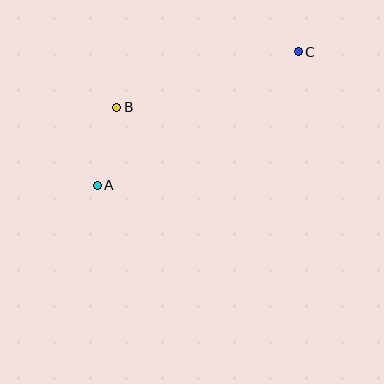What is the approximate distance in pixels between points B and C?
The distance between B and C is approximately 190 pixels.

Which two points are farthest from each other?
Points A and C are farthest from each other.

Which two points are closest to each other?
Points A and B are closest to each other.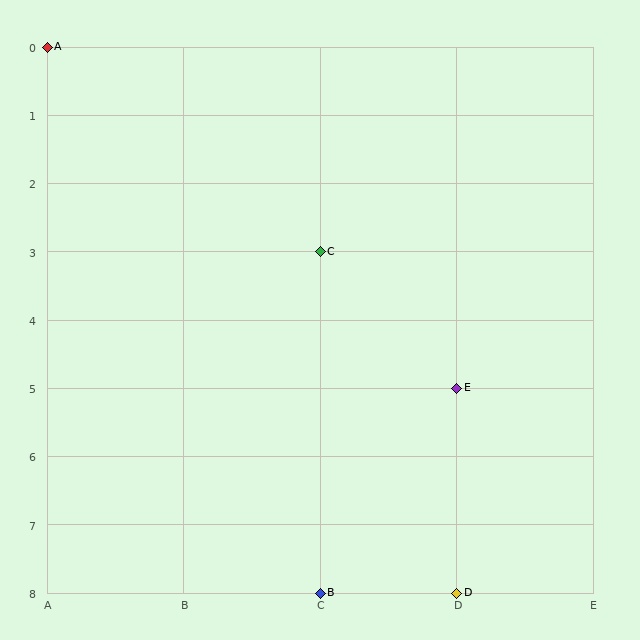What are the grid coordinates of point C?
Point C is at grid coordinates (C, 3).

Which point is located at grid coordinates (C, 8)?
Point B is at (C, 8).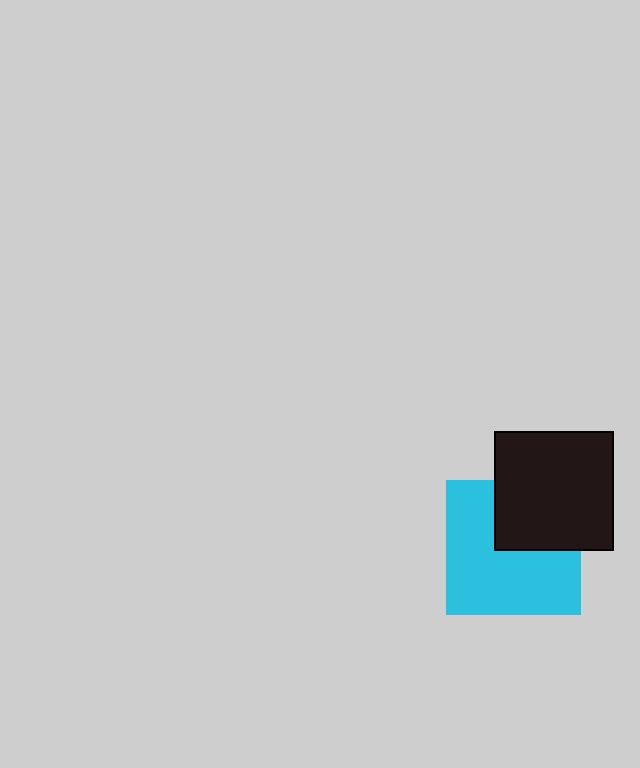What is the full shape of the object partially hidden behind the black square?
The partially hidden object is a cyan square.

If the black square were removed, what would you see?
You would see the complete cyan square.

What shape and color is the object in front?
The object in front is a black square.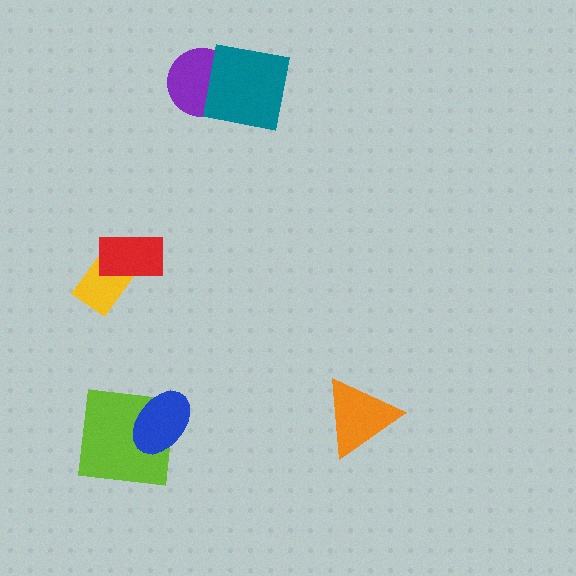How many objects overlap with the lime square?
1 object overlaps with the lime square.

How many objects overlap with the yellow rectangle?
1 object overlaps with the yellow rectangle.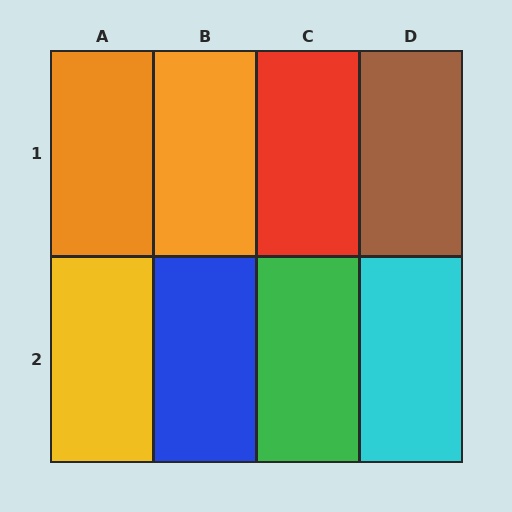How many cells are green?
1 cell is green.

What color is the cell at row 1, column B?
Orange.